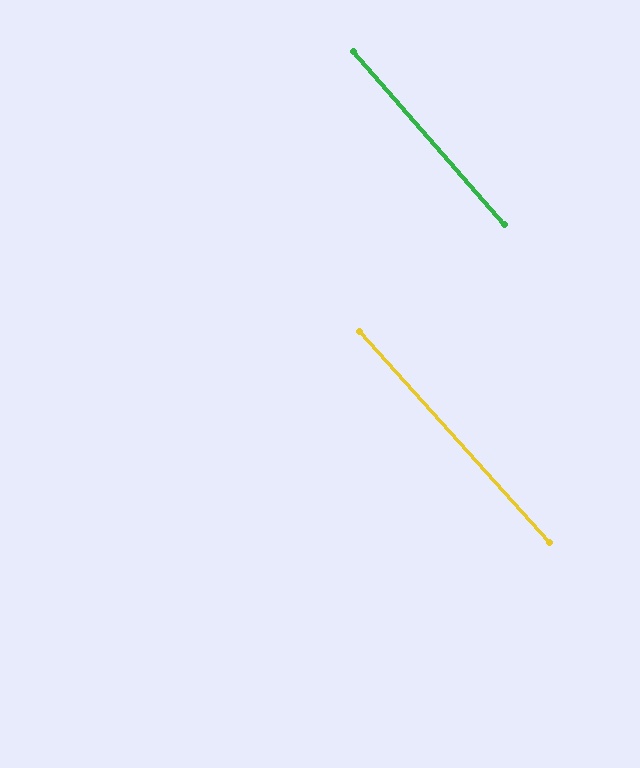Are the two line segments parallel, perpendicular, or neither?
Parallel — their directions differ by only 0.9°.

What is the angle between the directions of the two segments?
Approximately 1 degree.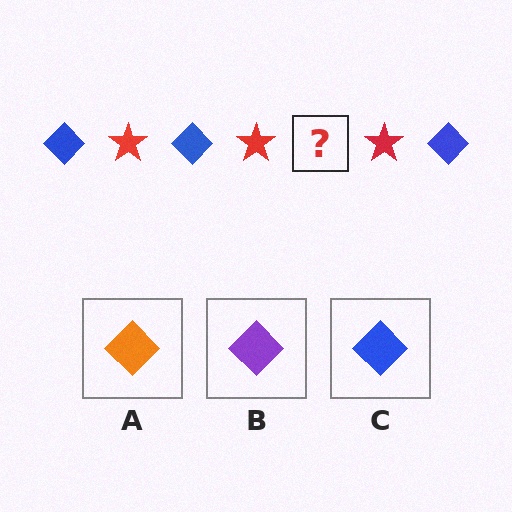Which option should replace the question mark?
Option C.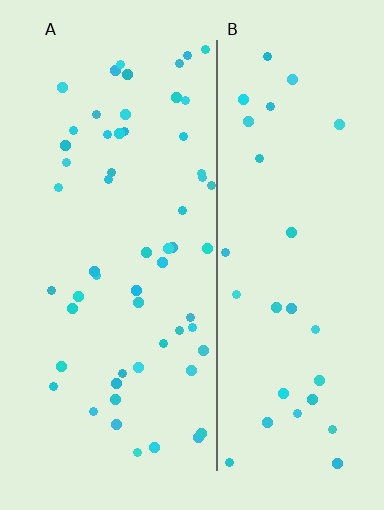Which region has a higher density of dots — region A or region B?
A (the left).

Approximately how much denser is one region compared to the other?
Approximately 1.9× — region A over region B.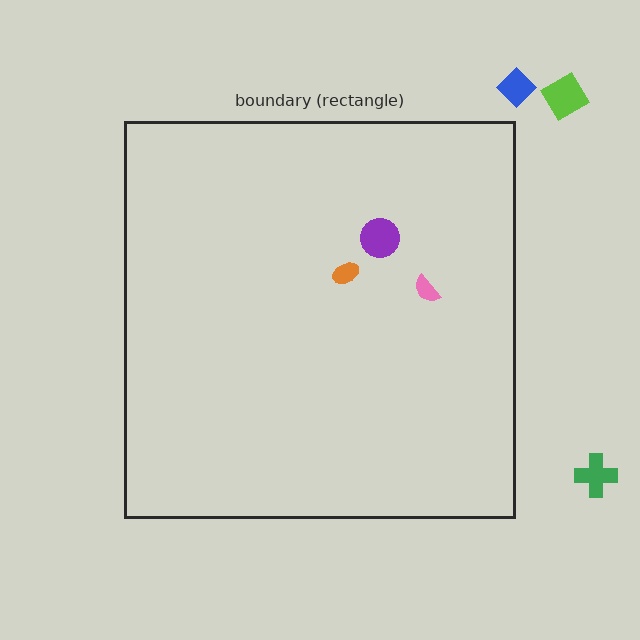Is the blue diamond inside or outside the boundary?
Outside.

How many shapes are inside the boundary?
3 inside, 3 outside.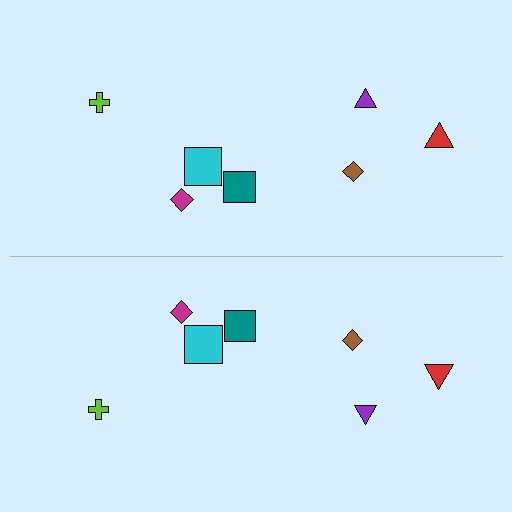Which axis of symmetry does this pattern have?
The pattern has a horizontal axis of symmetry running through the center of the image.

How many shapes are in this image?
There are 14 shapes in this image.